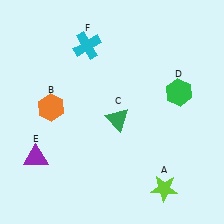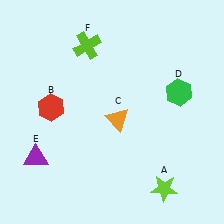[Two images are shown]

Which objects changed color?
B changed from orange to red. C changed from green to orange. F changed from cyan to lime.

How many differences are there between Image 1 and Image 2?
There are 3 differences between the two images.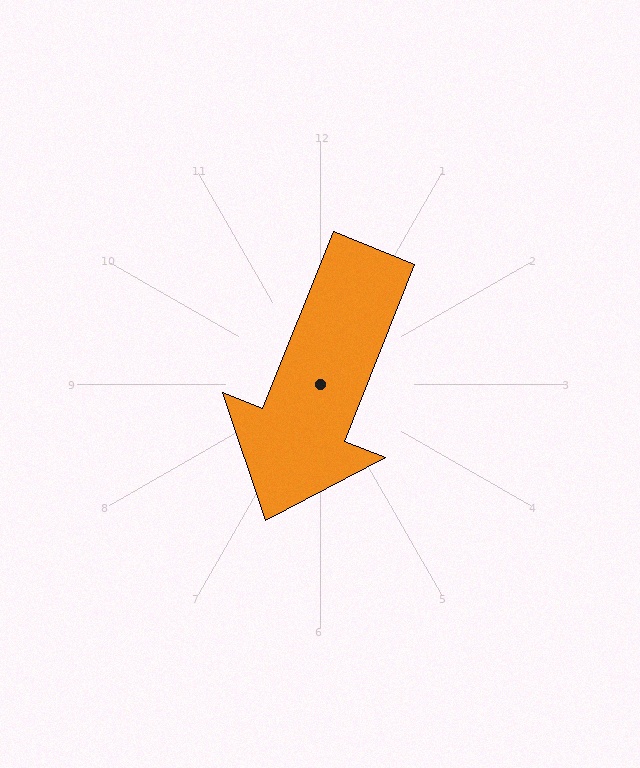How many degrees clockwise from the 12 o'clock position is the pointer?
Approximately 202 degrees.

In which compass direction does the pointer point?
South.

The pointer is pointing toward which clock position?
Roughly 7 o'clock.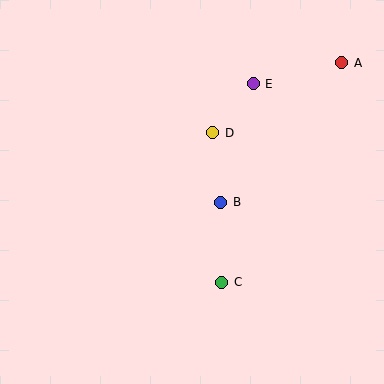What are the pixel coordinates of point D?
Point D is at (213, 133).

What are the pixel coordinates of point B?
Point B is at (221, 202).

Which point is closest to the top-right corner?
Point A is closest to the top-right corner.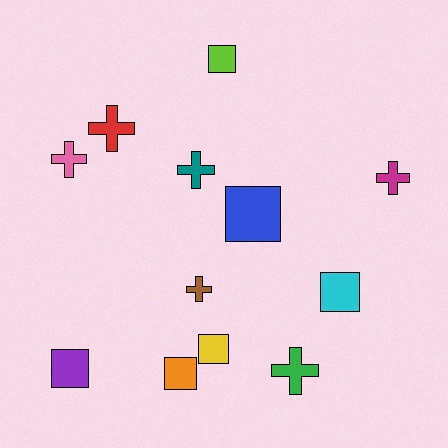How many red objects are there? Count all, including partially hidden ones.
There is 1 red object.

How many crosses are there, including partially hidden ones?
There are 6 crosses.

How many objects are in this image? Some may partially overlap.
There are 12 objects.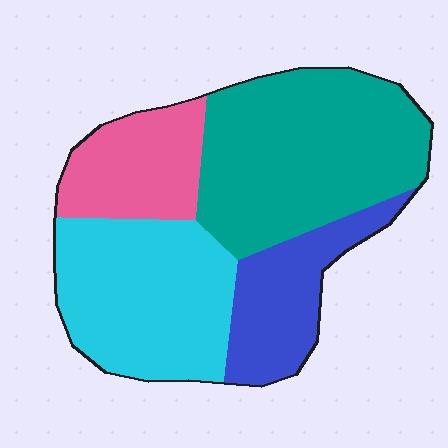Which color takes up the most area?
Teal, at roughly 40%.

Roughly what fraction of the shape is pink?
Pink takes up about one sixth (1/6) of the shape.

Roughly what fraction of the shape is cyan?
Cyan takes up about one third (1/3) of the shape.